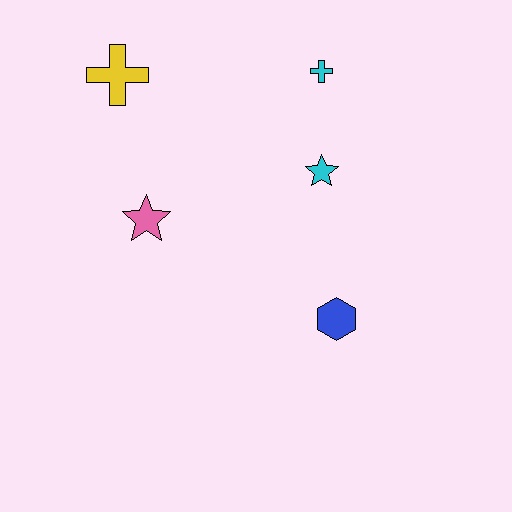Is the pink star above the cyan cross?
No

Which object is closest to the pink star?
The yellow cross is closest to the pink star.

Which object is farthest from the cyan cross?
The blue hexagon is farthest from the cyan cross.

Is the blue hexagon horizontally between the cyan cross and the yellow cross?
No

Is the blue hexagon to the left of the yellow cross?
No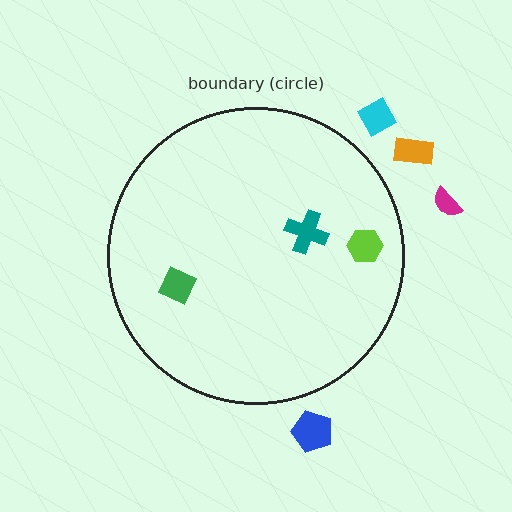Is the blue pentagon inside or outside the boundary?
Outside.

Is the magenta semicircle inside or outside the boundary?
Outside.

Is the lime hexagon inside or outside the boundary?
Inside.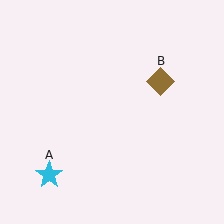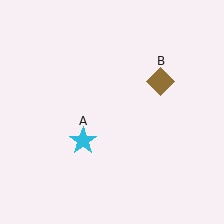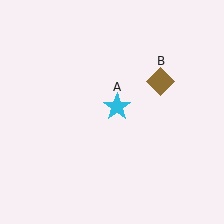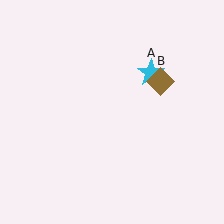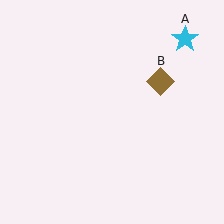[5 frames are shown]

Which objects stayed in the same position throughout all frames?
Brown diamond (object B) remained stationary.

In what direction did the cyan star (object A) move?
The cyan star (object A) moved up and to the right.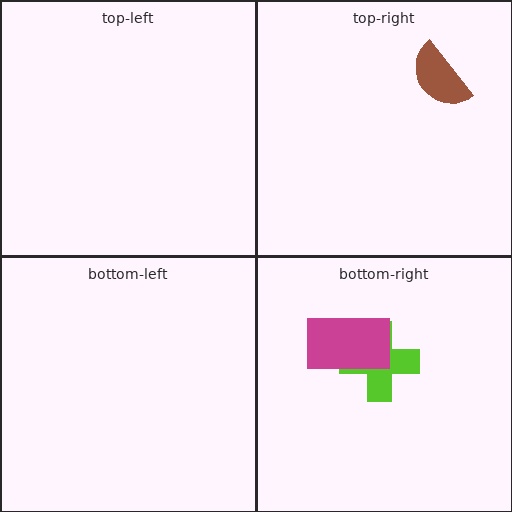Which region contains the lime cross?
The bottom-right region.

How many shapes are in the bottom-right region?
2.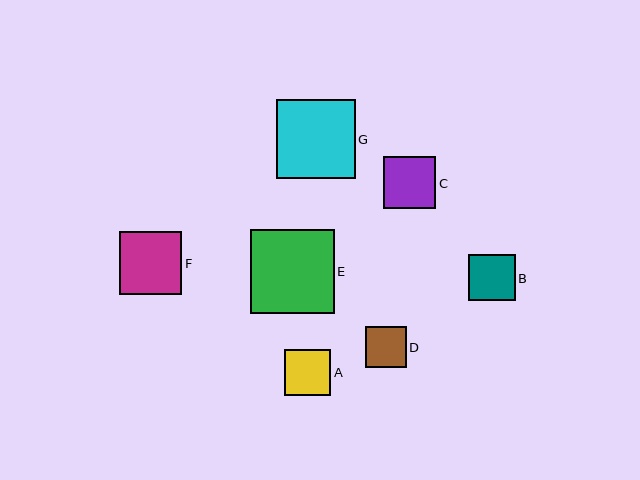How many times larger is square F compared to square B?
Square F is approximately 1.3 times the size of square B.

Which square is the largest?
Square E is the largest with a size of approximately 84 pixels.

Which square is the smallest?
Square D is the smallest with a size of approximately 41 pixels.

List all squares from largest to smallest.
From largest to smallest: E, G, F, C, B, A, D.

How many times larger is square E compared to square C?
Square E is approximately 1.6 times the size of square C.